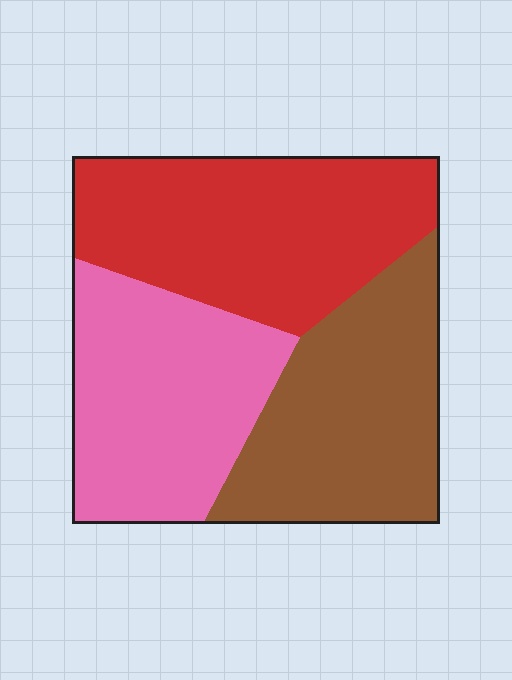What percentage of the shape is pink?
Pink takes up about one third (1/3) of the shape.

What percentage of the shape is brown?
Brown takes up about one third (1/3) of the shape.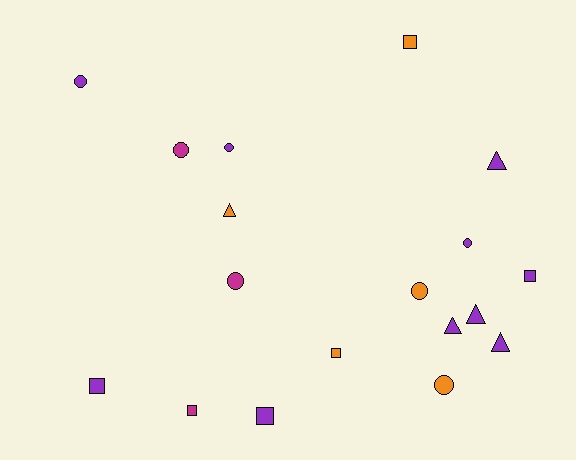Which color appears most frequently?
Purple, with 10 objects.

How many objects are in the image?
There are 18 objects.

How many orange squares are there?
There are 2 orange squares.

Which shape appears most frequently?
Circle, with 7 objects.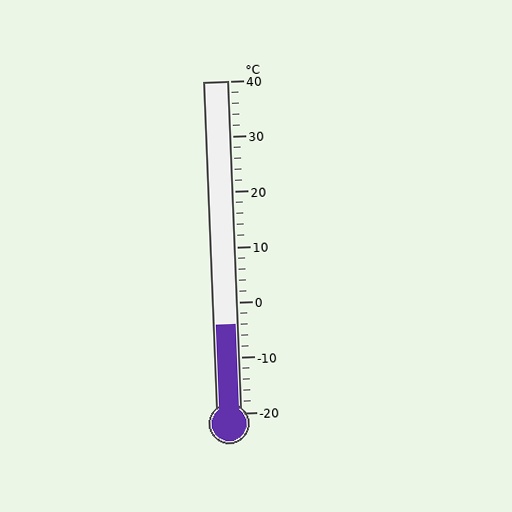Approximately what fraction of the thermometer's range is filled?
The thermometer is filled to approximately 25% of its range.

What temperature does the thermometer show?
The thermometer shows approximately -4°C.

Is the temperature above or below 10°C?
The temperature is below 10°C.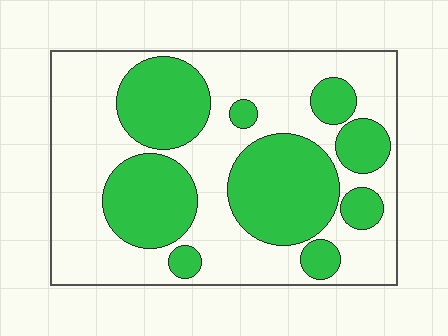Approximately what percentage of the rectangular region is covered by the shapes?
Approximately 40%.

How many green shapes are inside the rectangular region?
9.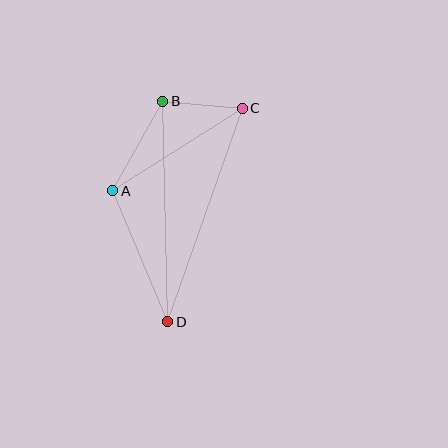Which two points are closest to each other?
Points B and C are closest to each other.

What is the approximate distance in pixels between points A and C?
The distance between A and C is approximately 154 pixels.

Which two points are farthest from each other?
Points C and D are farthest from each other.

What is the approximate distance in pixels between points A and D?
The distance between A and D is approximately 142 pixels.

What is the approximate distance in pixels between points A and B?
The distance between A and B is approximately 103 pixels.